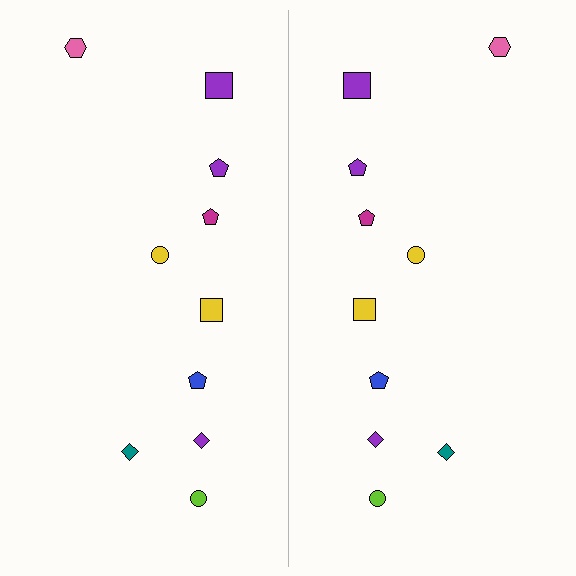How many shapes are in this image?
There are 20 shapes in this image.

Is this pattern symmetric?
Yes, this pattern has bilateral (reflection) symmetry.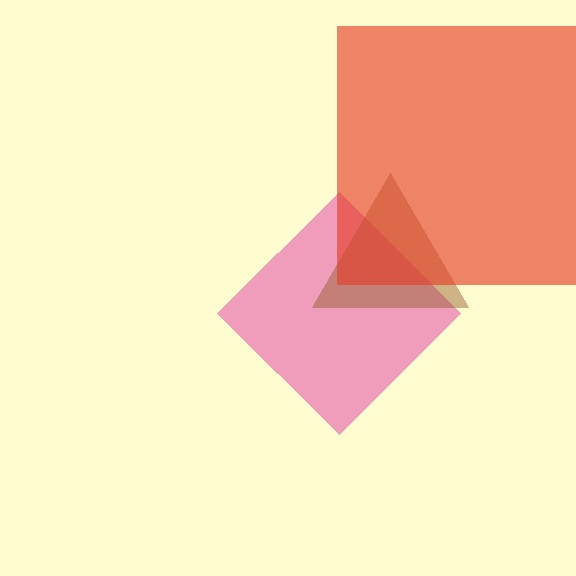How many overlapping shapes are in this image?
There are 3 overlapping shapes in the image.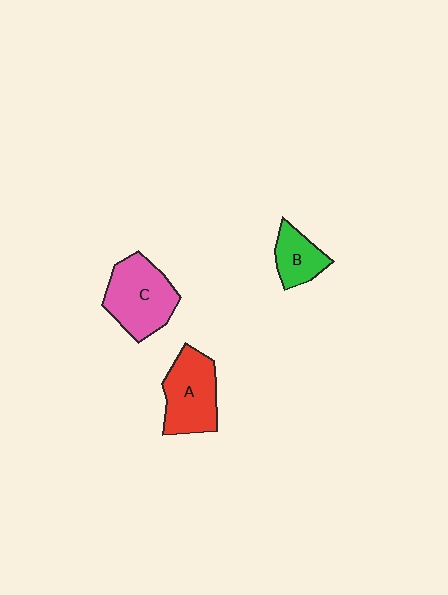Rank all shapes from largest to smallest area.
From largest to smallest: C (pink), A (red), B (green).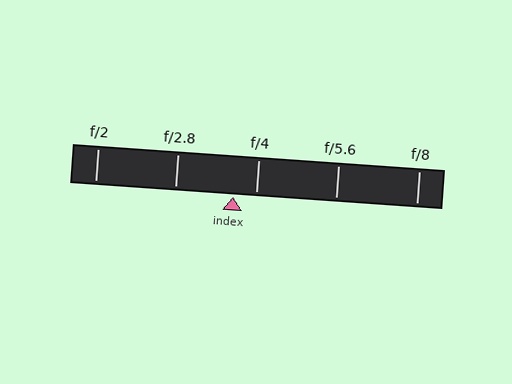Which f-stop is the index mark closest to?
The index mark is closest to f/4.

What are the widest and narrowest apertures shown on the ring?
The widest aperture shown is f/2 and the narrowest is f/8.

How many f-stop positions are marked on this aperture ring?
There are 5 f-stop positions marked.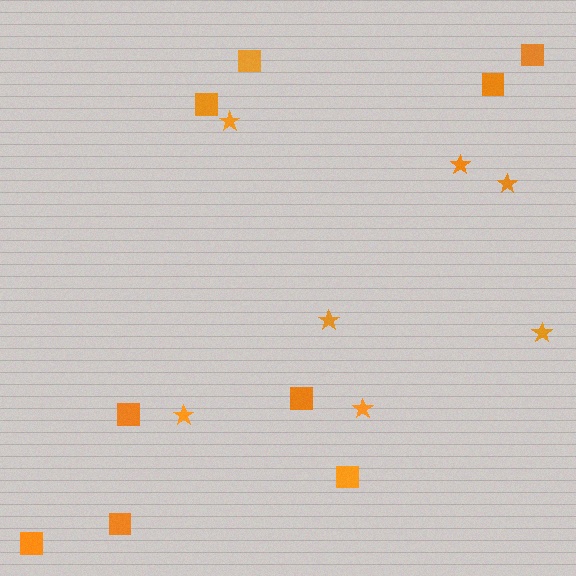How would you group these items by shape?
There are 2 groups: one group of squares (9) and one group of stars (7).